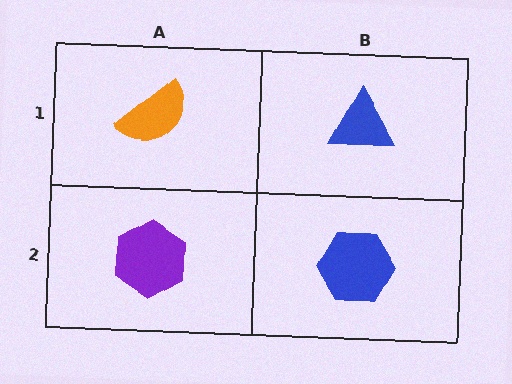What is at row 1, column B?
A blue triangle.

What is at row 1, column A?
An orange semicircle.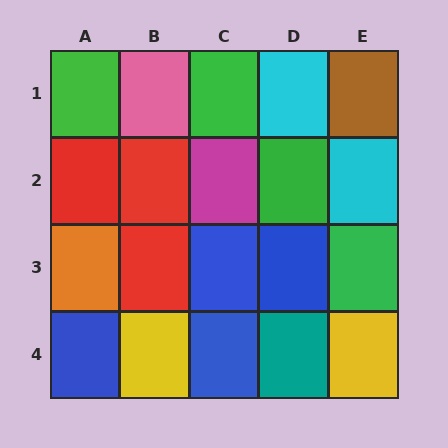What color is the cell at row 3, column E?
Green.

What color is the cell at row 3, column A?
Orange.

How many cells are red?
3 cells are red.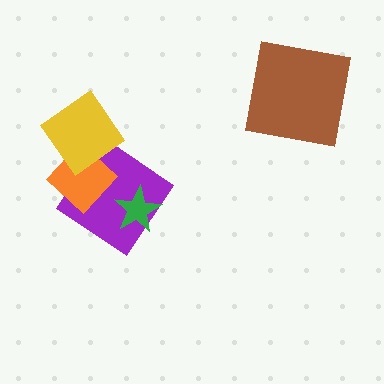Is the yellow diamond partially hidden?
No, no other shape covers it.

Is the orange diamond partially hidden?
Yes, it is partially covered by another shape.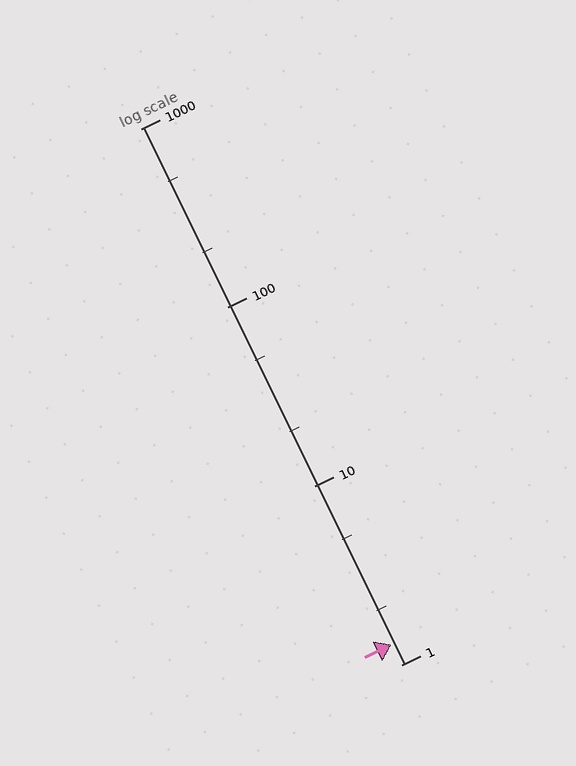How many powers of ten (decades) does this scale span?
The scale spans 3 decades, from 1 to 1000.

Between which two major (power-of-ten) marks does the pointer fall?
The pointer is between 1 and 10.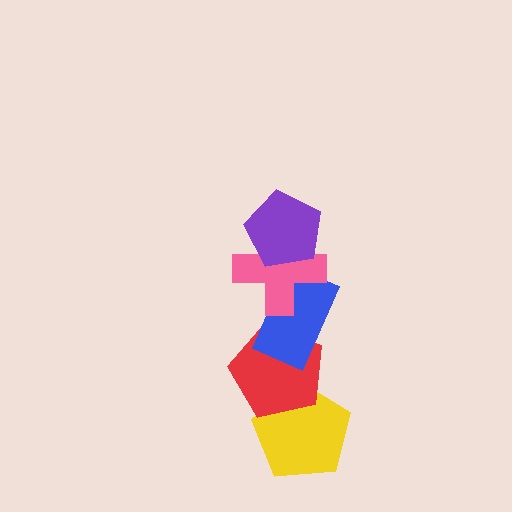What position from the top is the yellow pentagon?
The yellow pentagon is 5th from the top.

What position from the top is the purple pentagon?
The purple pentagon is 1st from the top.